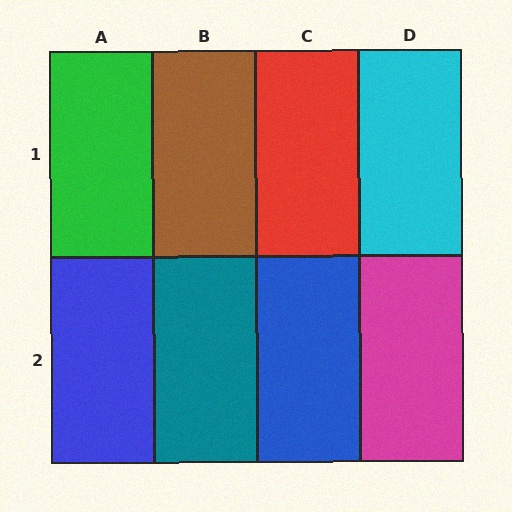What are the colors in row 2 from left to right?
Blue, teal, blue, magenta.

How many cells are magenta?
1 cell is magenta.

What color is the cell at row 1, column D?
Cyan.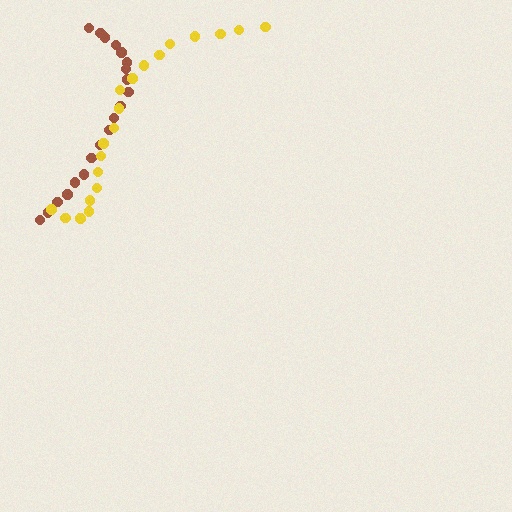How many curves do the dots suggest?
There are 2 distinct paths.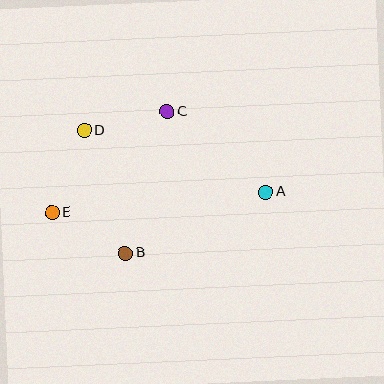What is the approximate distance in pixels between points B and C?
The distance between B and C is approximately 148 pixels.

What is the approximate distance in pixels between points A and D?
The distance between A and D is approximately 191 pixels.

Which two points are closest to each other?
Points B and E are closest to each other.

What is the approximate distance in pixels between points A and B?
The distance between A and B is approximately 153 pixels.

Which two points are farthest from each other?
Points A and E are farthest from each other.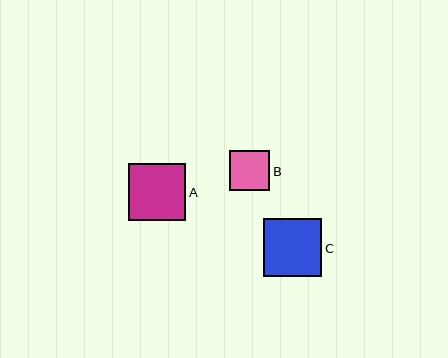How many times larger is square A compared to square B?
Square A is approximately 1.4 times the size of square B.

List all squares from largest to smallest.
From largest to smallest: C, A, B.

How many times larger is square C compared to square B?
Square C is approximately 1.5 times the size of square B.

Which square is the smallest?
Square B is the smallest with a size of approximately 40 pixels.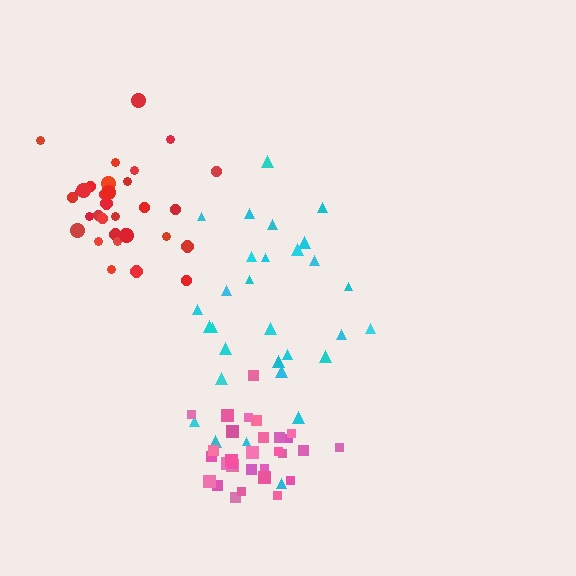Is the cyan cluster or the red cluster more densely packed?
Red.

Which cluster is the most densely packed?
Pink.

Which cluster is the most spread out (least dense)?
Cyan.